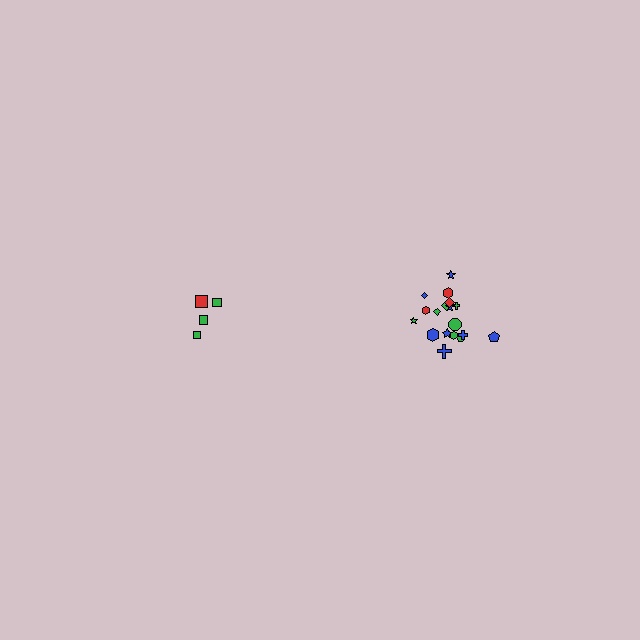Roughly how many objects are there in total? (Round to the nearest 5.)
Roughly 20 objects in total.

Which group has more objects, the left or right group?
The right group.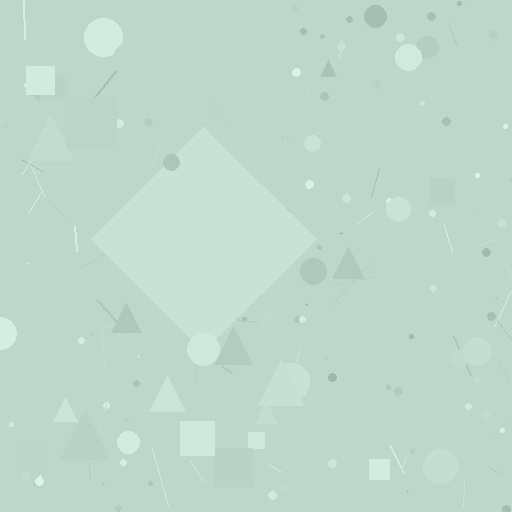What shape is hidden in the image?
A diamond is hidden in the image.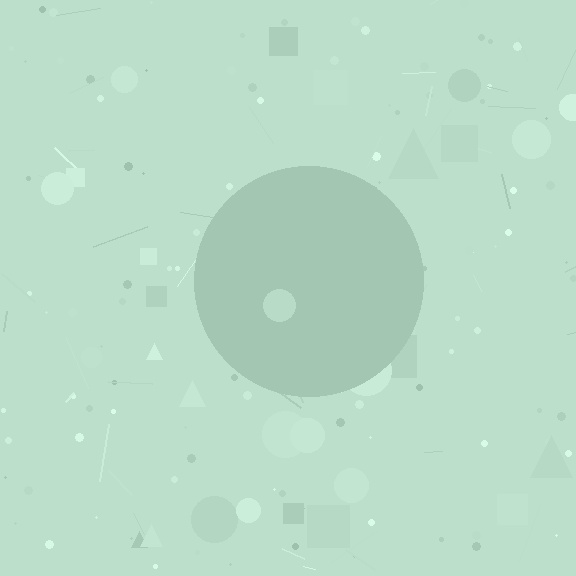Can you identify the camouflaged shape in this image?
The camouflaged shape is a circle.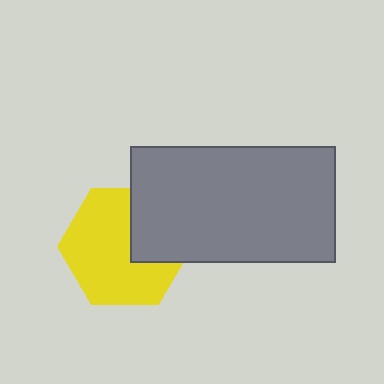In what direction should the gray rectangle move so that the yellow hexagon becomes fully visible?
The gray rectangle should move toward the upper-right. That is the shortest direction to clear the overlap and leave the yellow hexagon fully visible.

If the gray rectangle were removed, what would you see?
You would see the complete yellow hexagon.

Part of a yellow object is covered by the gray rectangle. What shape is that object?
It is a hexagon.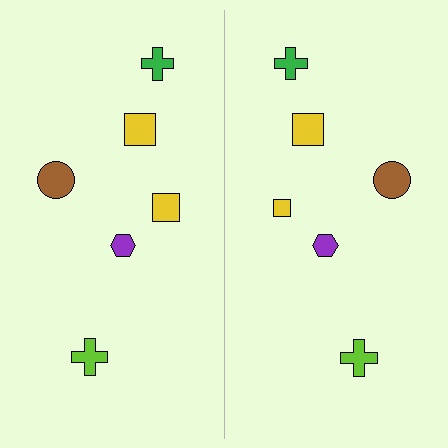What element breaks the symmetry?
The yellow square on the right side has a different size than its mirror counterpart.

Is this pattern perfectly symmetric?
No, the pattern is not perfectly symmetric. The yellow square on the right side has a different size than its mirror counterpart.